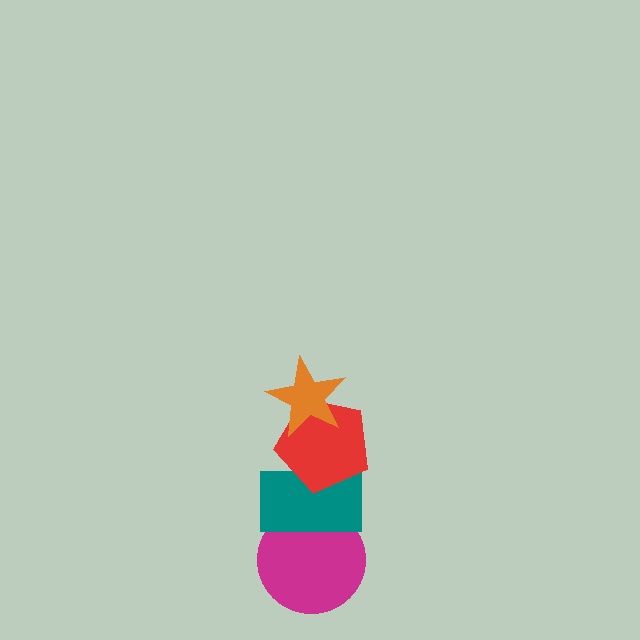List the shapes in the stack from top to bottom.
From top to bottom: the orange star, the red pentagon, the teal rectangle, the magenta circle.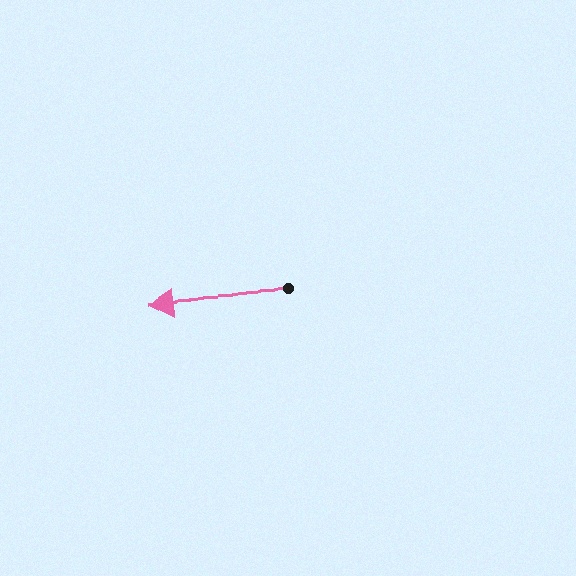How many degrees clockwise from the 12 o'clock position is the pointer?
Approximately 266 degrees.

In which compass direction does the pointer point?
West.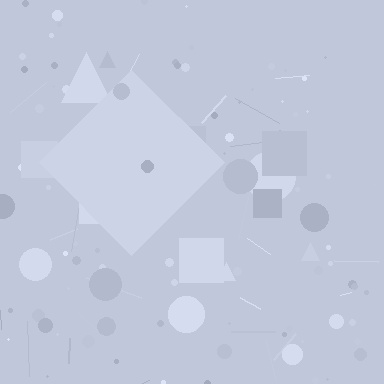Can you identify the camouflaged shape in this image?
The camouflaged shape is a diamond.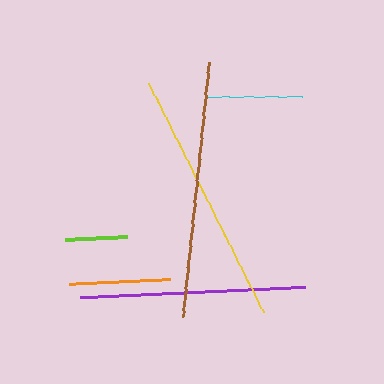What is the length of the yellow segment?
The yellow segment is approximately 256 pixels long.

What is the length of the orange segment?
The orange segment is approximately 101 pixels long.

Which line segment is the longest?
The yellow line is the longest at approximately 256 pixels.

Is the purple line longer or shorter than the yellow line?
The yellow line is longer than the purple line.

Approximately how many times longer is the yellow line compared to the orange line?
The yellow line is approximately 2.5 times the length of the orange line.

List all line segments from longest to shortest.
From longest to shortest: yellow, brown, purple, orange, cyan, lime.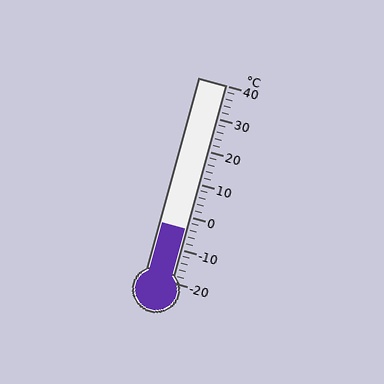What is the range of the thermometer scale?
The thermometer scale ranges from -20°C to 40°C.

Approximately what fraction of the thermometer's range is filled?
The thermometer is filled to approximately 25% of its range.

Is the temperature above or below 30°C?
The temperature is below 30°C.